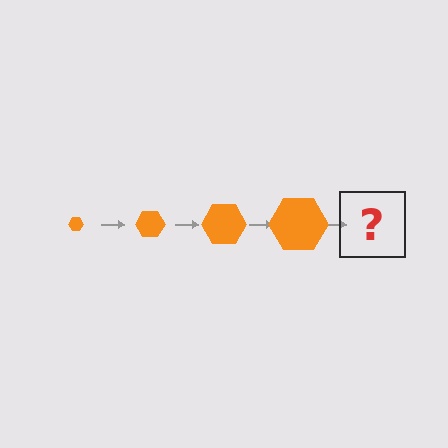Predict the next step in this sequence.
The next step is an orange hexagon, larger than the previous one.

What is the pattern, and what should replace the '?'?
The pattern is that the hexagon gets progressively larger each step. The '?' should be an orange hexagon, larger than the previous one.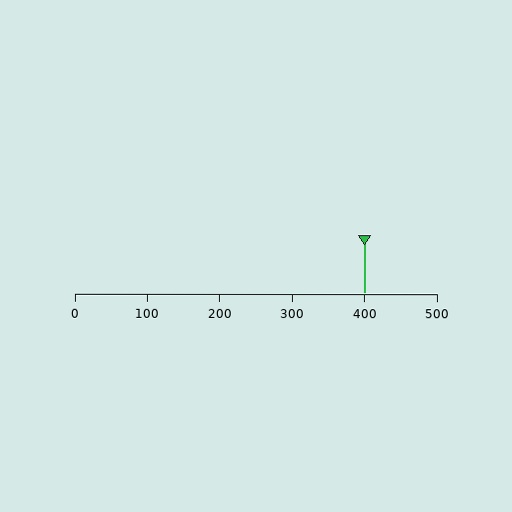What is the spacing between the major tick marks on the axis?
The major ticks are spaced 100 apart.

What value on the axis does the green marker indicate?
The marker indicates approximately 400.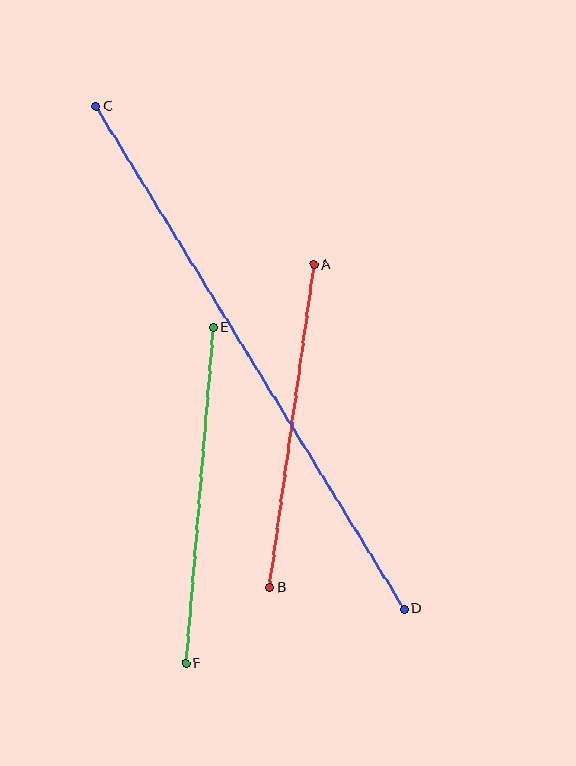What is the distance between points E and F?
The distance is approximately 337 pixels.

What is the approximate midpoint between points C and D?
The midpoint is at approximately (250, 358) pixels.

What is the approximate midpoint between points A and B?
The midpoint is at approximately (292, 426) pixels.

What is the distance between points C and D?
The distance is approximately 589 pixels.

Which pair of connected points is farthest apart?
Points C and D are farthest apart.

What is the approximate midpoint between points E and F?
The midpoint is at approximately (199, 496) pixels.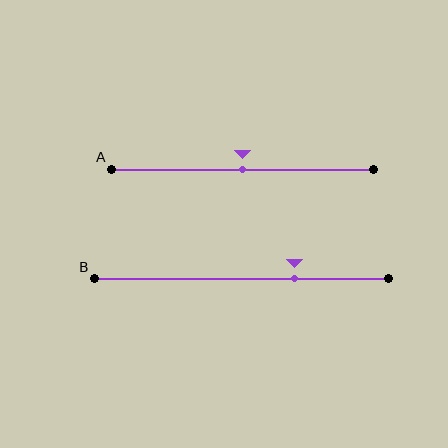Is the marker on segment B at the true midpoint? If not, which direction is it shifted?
No, the marker on segment B is shifted to the right by about 18% of the segment length.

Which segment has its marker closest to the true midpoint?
Segment A has its marker closest to the true midpoint.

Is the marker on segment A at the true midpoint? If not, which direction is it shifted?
Yes, the marker on segment A is at the true midpoint.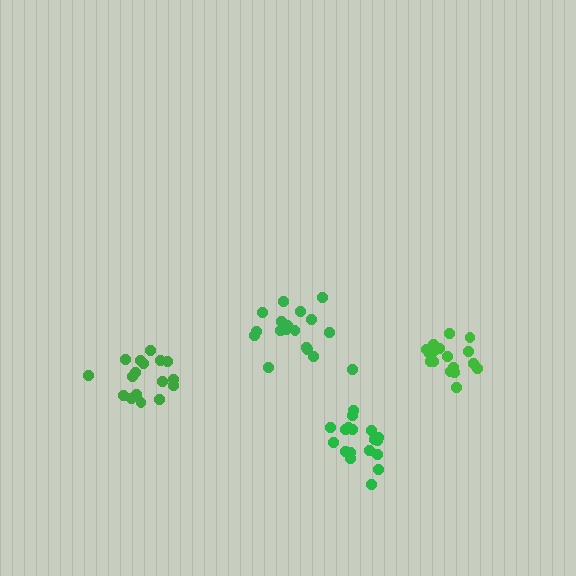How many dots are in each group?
Group 1: 17 dots, Group 2: 17 dots, Group 3: 19 dots, Group 4: 18 dots (71 total).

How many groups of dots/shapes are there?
There are 4 groups.